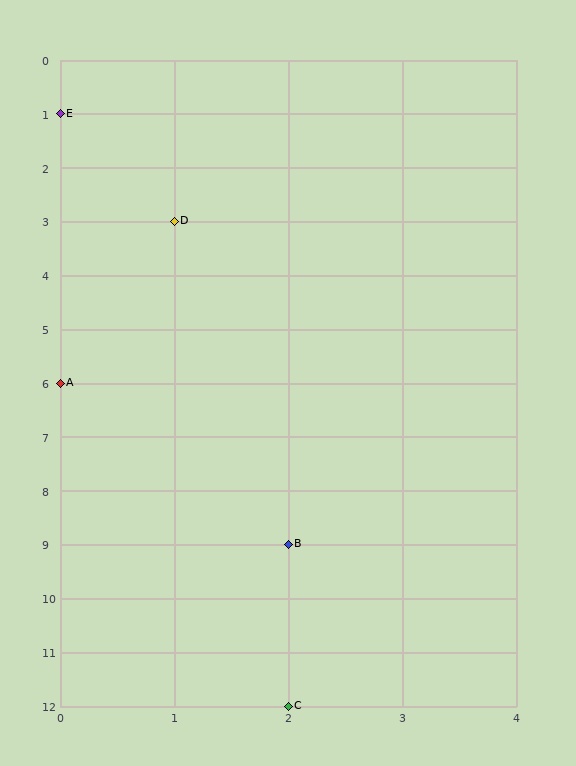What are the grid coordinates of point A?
Point A is at grid coordinates (0, 6).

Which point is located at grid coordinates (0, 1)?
Point E is at (0, 1).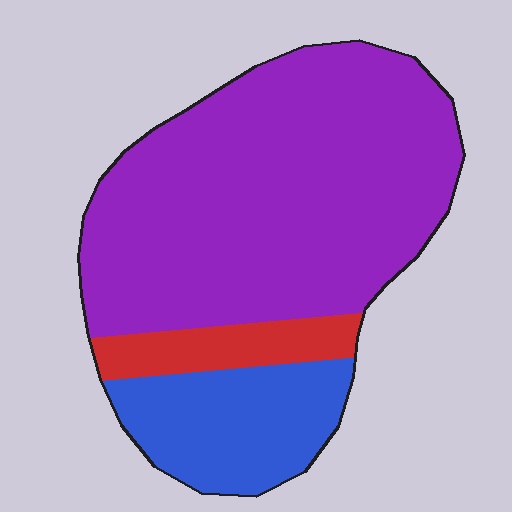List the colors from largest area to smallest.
From largest to smallest: purple, blue, red.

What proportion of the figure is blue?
Blue takes up about one fifth (1/5) of the figure.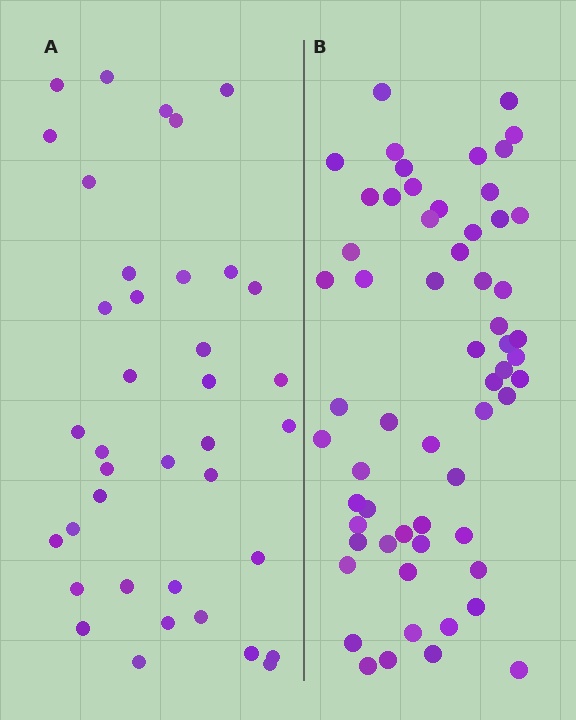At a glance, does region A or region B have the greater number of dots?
Region B (the right region) has more dots.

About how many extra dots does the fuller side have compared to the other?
Region B has approximately 20 more dots than region A.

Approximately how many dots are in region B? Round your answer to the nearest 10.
About 60 dots.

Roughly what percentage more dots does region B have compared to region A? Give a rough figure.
About 60% more.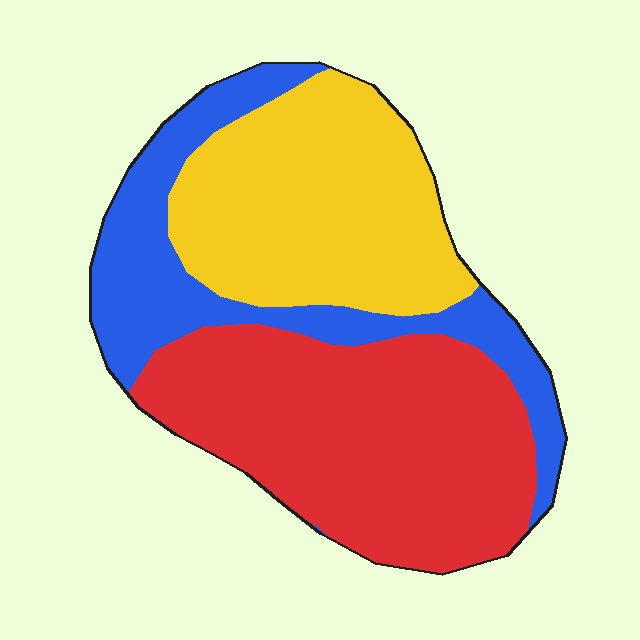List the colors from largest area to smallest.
From largest to smallest: red, yellow, blue.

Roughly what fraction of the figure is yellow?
Yellow covers 33% of the figure.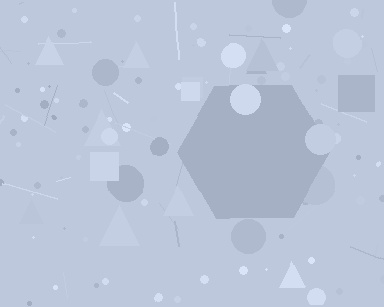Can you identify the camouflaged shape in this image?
The camouflaged shape is a hexagon.